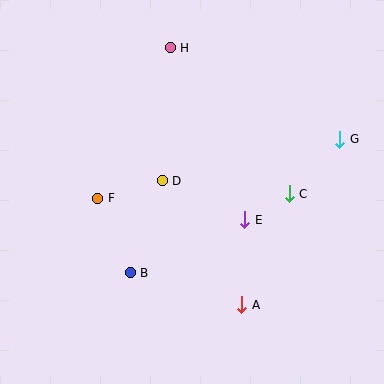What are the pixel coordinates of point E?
Point E is at (245, 220).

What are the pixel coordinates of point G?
Point G is at (340, 139).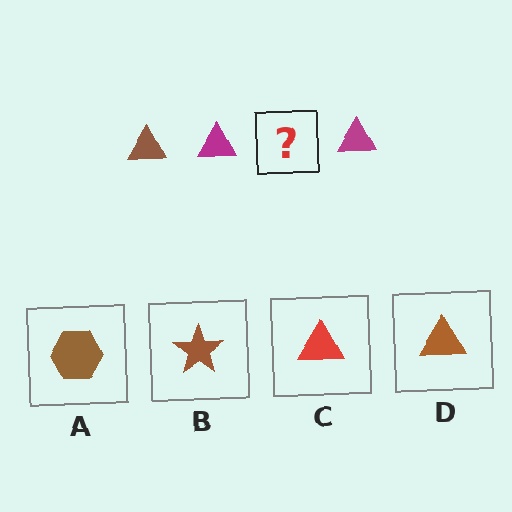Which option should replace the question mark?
Option D.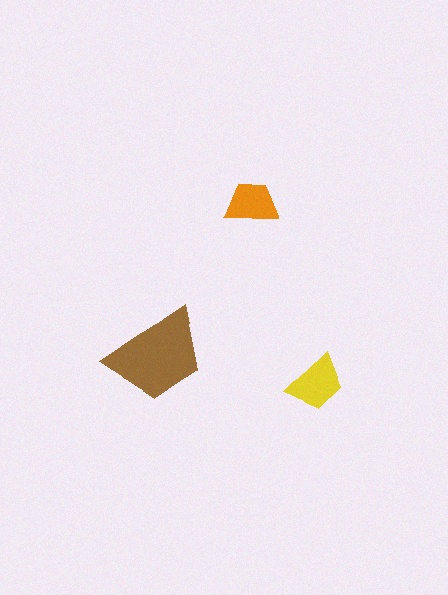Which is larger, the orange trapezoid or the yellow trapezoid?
The yellow one.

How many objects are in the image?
There are 3 objects in the image.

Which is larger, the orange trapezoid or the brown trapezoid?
The brown one.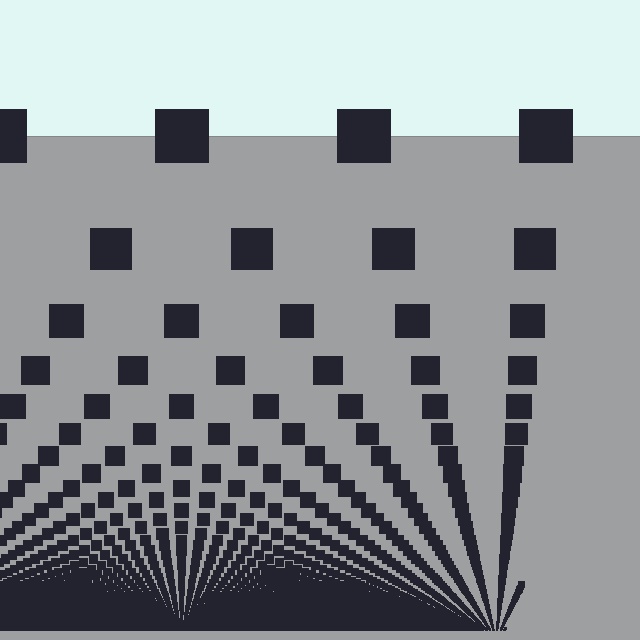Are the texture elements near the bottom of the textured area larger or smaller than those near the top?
Smaller. The gradient is inverted — elements near the bottom are smaller and denser.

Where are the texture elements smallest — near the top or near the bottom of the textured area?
Near the bottom.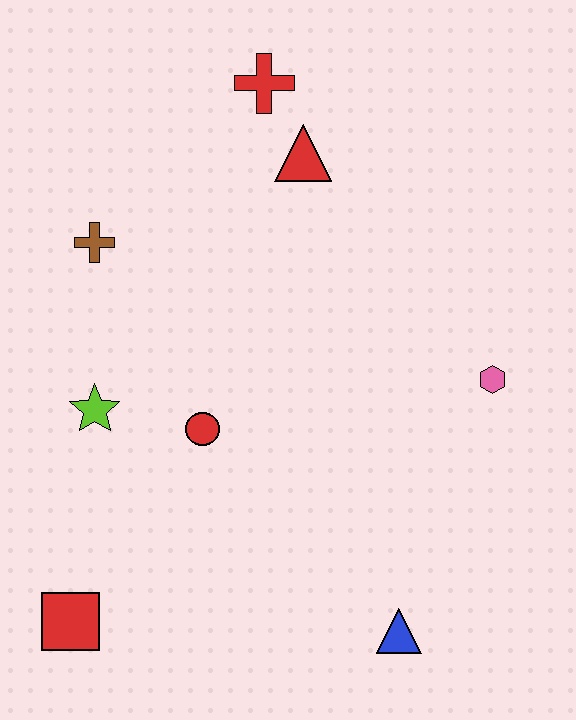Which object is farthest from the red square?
The red cross is farthest from the red square.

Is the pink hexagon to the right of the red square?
Yes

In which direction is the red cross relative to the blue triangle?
The red cross is above the blue triangle.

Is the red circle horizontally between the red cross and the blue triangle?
No